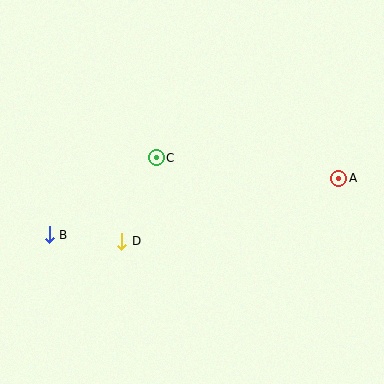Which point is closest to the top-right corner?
Point A is closest to the top-right corner.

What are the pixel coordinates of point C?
Point C is at (156, 158).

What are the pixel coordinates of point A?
Point A is at (339, 179).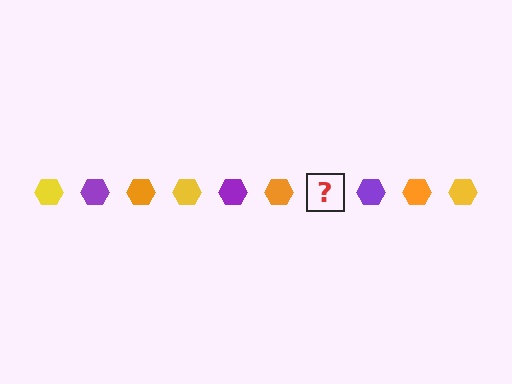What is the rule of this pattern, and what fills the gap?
The rule is that the pattern cycles through yellow, purple, orange hexagons. The gap should be filled with a yellow hexagon.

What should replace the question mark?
The question mark should be replaced with a yellow hexagon.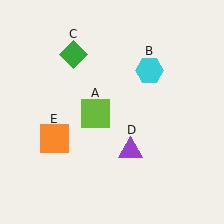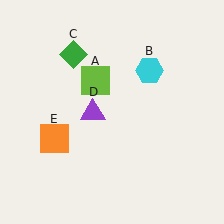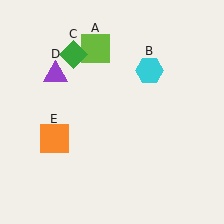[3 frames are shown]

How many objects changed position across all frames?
2 objects changed position: lime square (object A), purple triangle (object D).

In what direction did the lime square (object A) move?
The lime square (object A) moved up.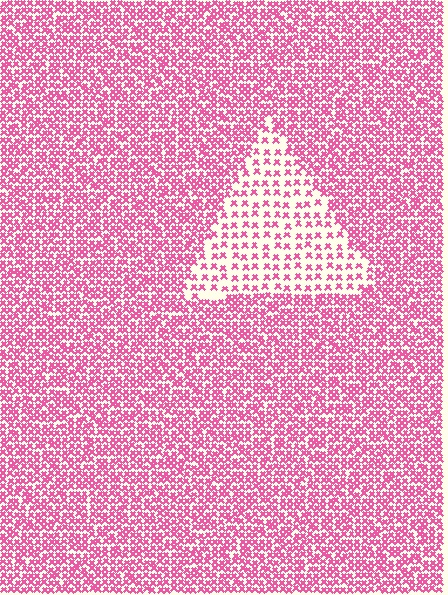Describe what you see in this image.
The image contains small pink elements arranged at two different densities. A triangle-shaped region is visible where the elements are less densely packed than the surrounding area.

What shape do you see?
I see a triangle.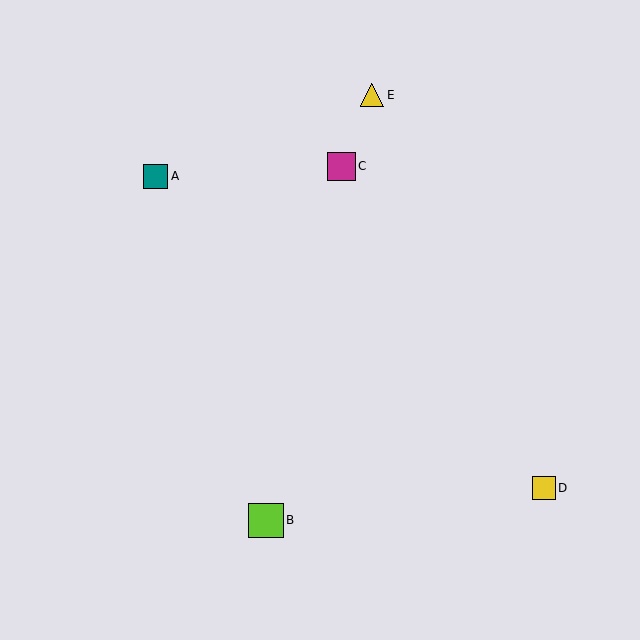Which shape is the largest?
The lime square (labeled B) is the largest.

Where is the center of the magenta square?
The center of the magenta square is at (341, 166).